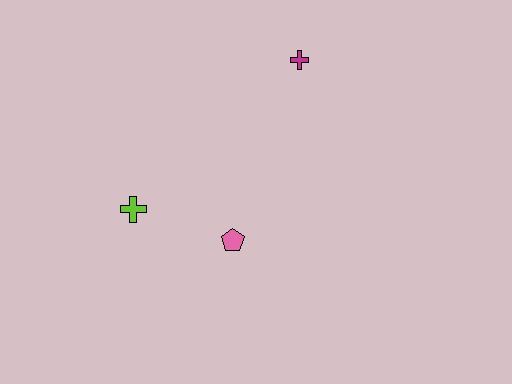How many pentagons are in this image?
There is 1 pentagon.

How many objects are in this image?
There are 3 objects.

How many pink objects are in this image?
There is 1 pink object.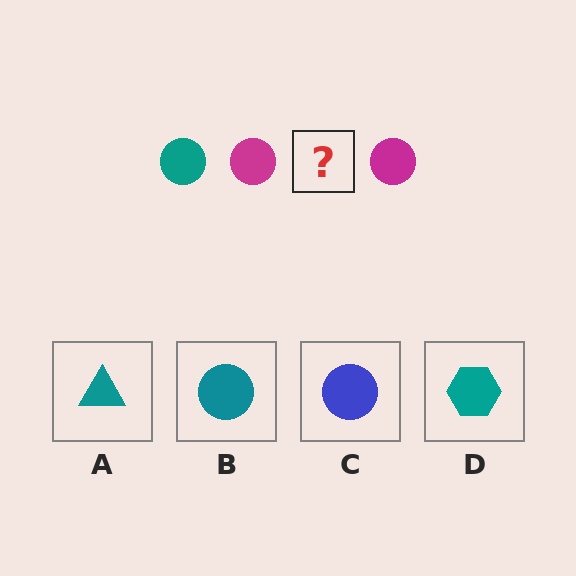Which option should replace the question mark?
Option B.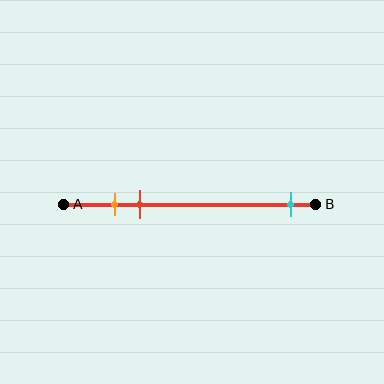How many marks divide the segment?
There are 3 marks dividing the segment.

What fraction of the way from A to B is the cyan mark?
The cyan mark is approximately 90% (0.9) of the way from A to B.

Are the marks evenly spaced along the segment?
No, the marks are not evenly spaced.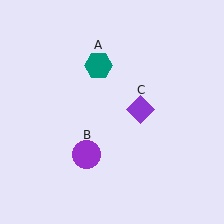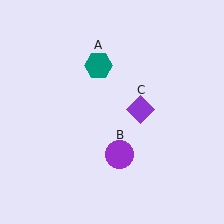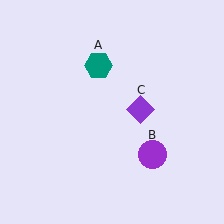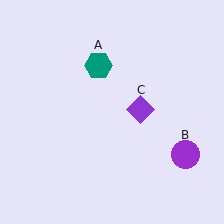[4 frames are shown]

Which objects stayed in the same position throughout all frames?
Teal hexagon (object A) and purple diamond (object C) remained stationary.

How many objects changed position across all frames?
1 object changed position: purple circle (object B).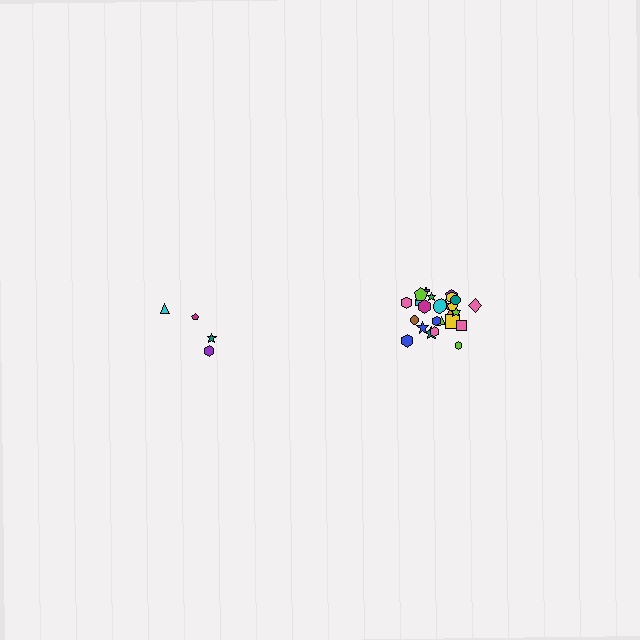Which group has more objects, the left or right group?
The right group.